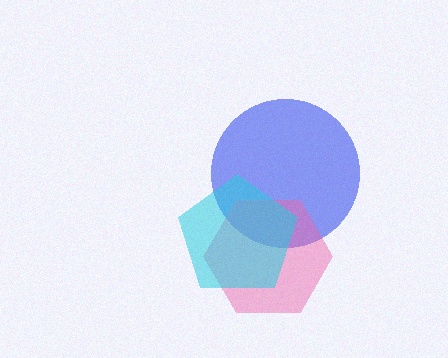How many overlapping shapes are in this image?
There are 3 overlapping shapes in the image.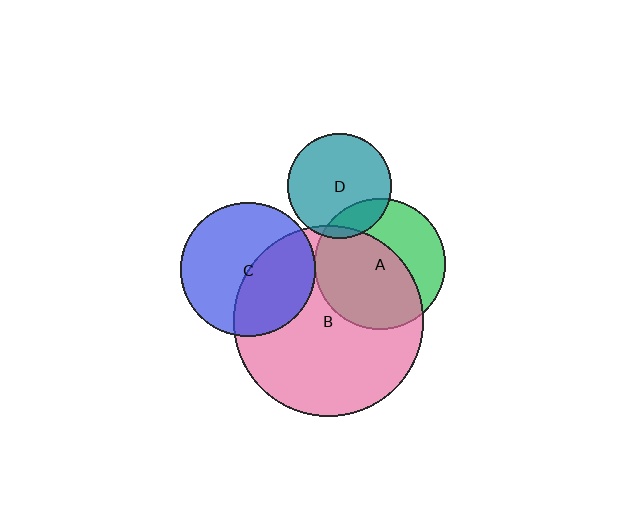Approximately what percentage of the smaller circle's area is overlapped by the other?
Approximately 5%.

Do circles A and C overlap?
Yes.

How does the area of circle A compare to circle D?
Approximately 1.6 times.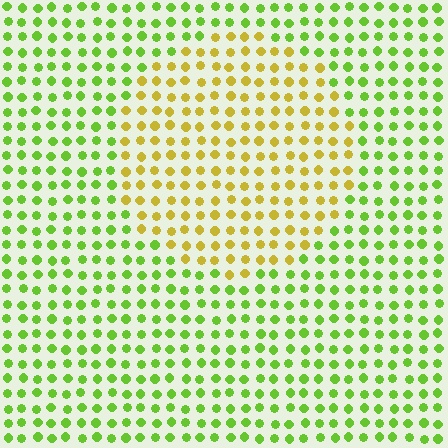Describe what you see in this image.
The image is filled with small lime elements in a uniform arrangement. A circle-shaped region is visible where the elements are tinted to a slightly different hue, forming a subtle color boundary.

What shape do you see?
I see a circle.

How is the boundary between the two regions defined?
The boundary is defined purely by a slight shift in hue (about 45 degrees). Spacing, size, and orientation are identical on both sides.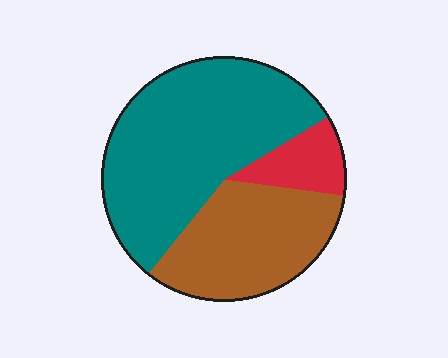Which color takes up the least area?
Red, at roughly 10%.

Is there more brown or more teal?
Teal.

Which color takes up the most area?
Teal, at roughly 55%.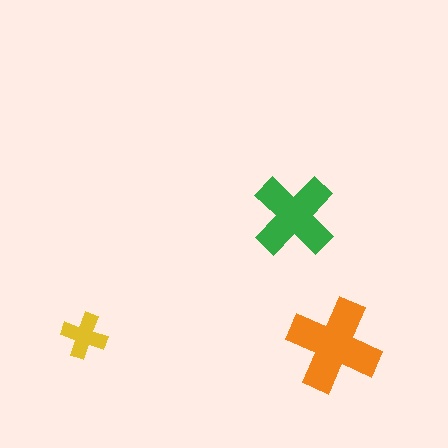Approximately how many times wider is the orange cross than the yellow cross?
About 2 times wider.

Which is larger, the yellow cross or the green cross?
The green one.